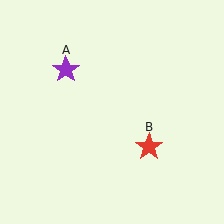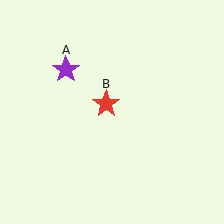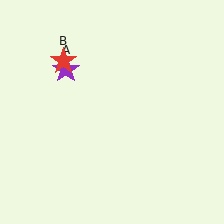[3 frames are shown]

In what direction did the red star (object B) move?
The red star (object B) moved up and to the left.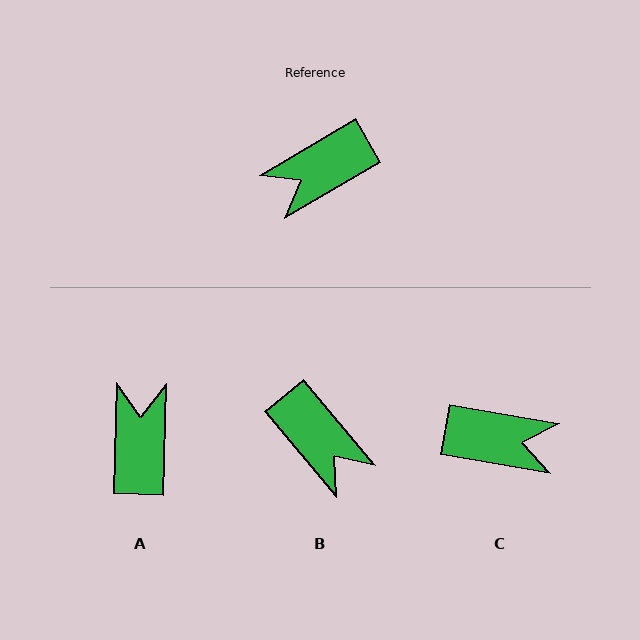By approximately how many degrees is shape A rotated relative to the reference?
Approximately 122 degrees clockwise.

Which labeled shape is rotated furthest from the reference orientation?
C, about 140 degrees away.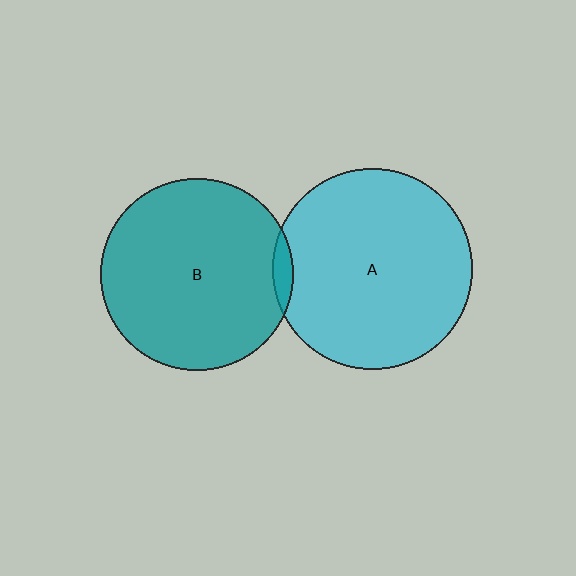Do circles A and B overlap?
Yes.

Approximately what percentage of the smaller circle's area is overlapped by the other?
Approximately 5%.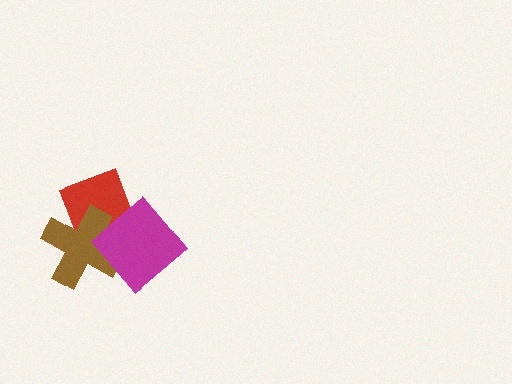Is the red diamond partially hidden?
Yes, it is partially covered by another shape.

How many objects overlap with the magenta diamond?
2 objects overlap with the magenta diamond.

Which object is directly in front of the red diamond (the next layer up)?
The brown cross is directly in front of the red diamond.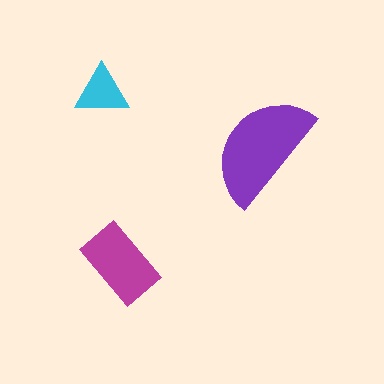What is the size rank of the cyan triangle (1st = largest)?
3rd.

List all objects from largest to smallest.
The purple semicircle, the magenta rectangle, the cyan triangle.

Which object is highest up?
The cyan triangle is topmost.